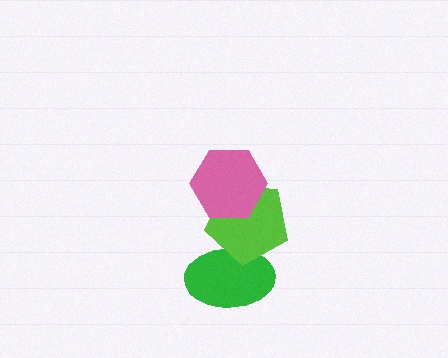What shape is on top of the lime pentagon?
The pink hexagon is on top of the lime pentagon.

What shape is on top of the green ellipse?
The lime pentagon is on top of the green ellipse.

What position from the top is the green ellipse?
The green ellipse is 3rd from the top.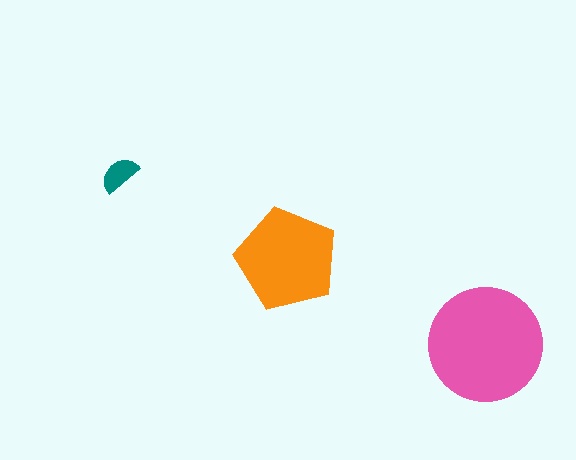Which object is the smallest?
The teal semicircle.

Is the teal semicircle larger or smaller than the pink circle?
Smaller.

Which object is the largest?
The pink circle.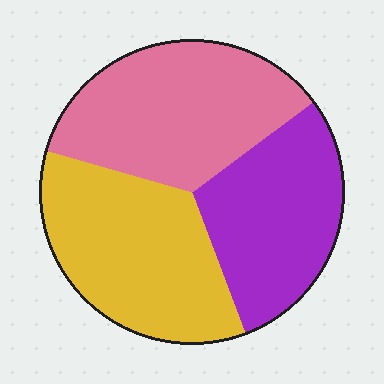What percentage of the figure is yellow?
Yellow takes up about one third (1/3) of the figure.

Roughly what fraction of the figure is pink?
Pink covers roughly 35% of the figure.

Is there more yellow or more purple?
Yellow.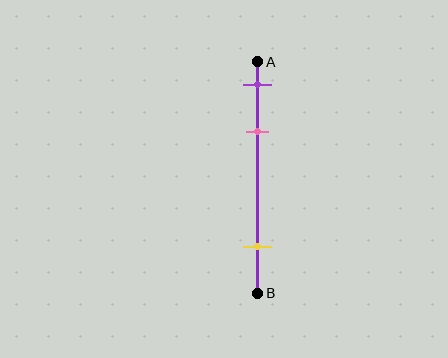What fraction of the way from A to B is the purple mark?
The purple mark is approximately 10% (0.1) of the way from A to B.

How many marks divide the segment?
There are 3 marks dividing the segment.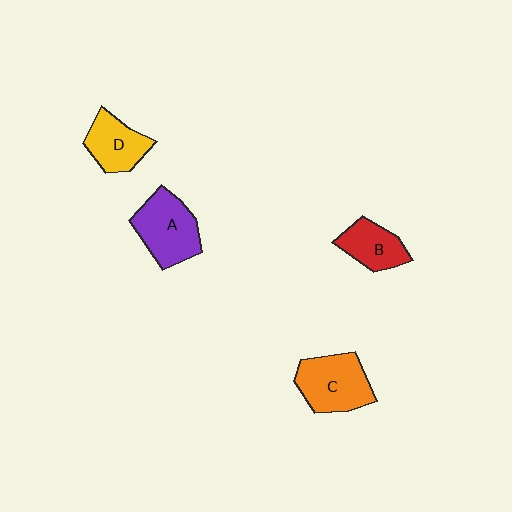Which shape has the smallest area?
Shape B (red).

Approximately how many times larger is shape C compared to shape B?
Approximately 1.5 times.